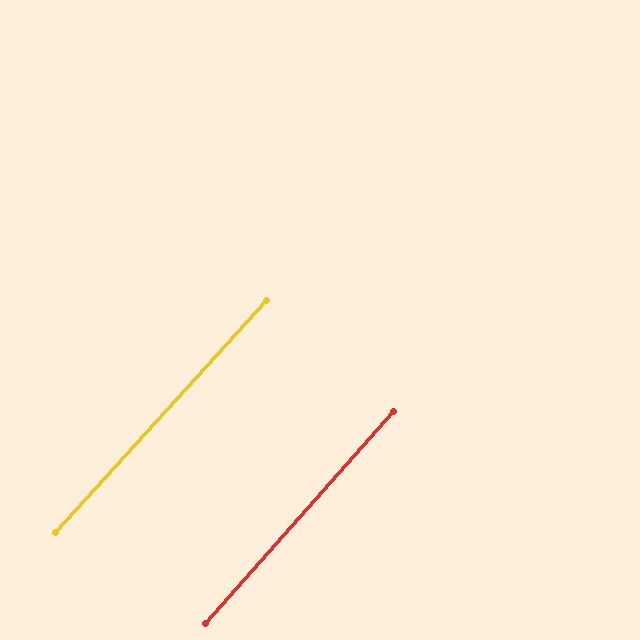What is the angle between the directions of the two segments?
Approximately 1 degree.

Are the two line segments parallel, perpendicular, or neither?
Parallel — their directions differ by only 0.7°.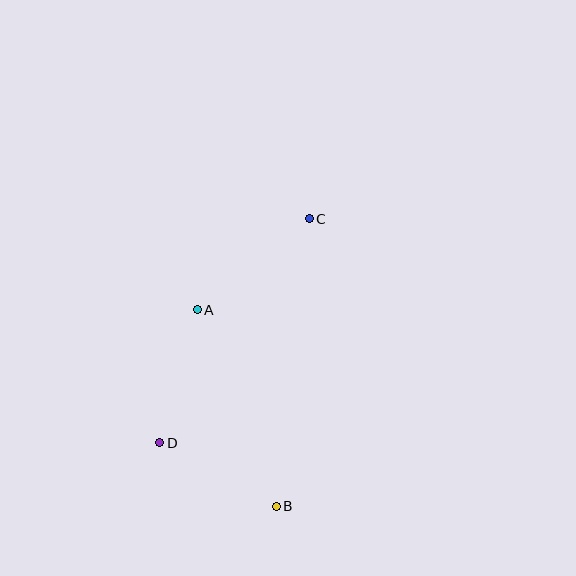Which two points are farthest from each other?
Points B and C are farthest from each other.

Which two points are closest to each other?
Points B and D are closest to each other.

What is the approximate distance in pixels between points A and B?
The distance between A and B is approximately 212 pixels.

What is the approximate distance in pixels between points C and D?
The distance between C and D is approximately 269 pixels.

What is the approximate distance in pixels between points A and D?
The distance between A and D is approximately 138 pixels.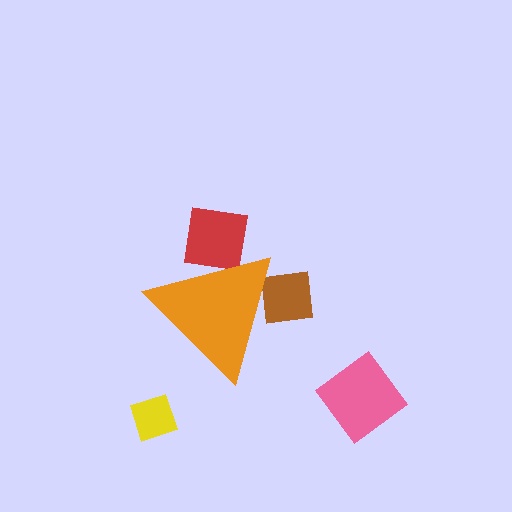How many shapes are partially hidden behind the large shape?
2 shapes are partially hidden.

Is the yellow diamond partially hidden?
No, the yellow diamond is fully visible.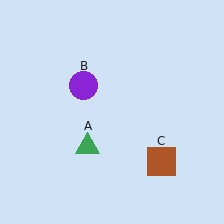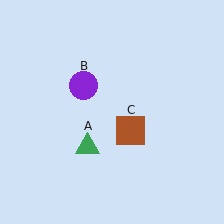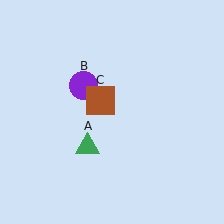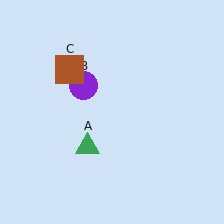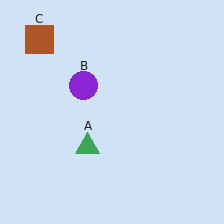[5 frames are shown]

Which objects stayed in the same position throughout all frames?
Green triangle (object A) and purple circle (object B) remained stationary.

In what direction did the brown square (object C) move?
The brown square (object C) moved up and to the left.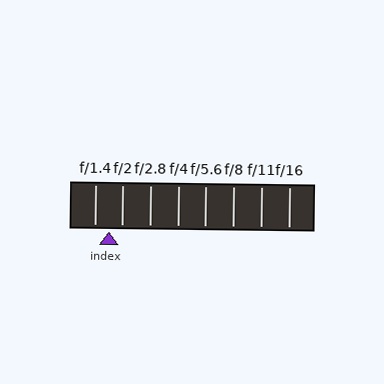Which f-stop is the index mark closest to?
The index mark is closest to f/2.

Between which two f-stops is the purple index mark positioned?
The index mark is between f/1.4 and f/2.